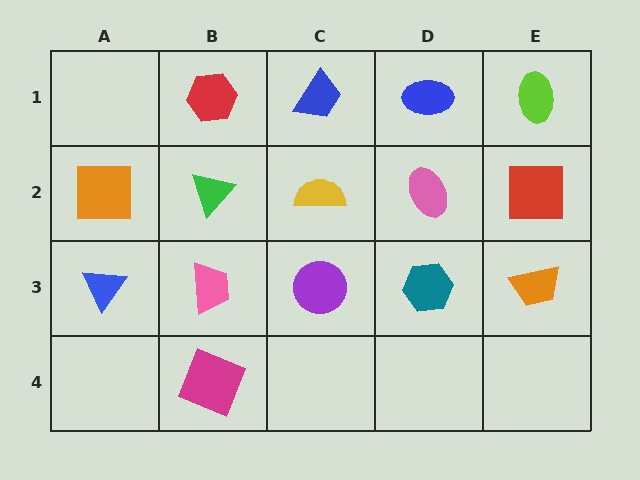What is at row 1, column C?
A blue trapezoid.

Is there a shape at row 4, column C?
No, that cell is empty.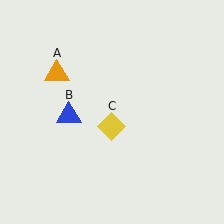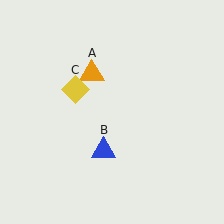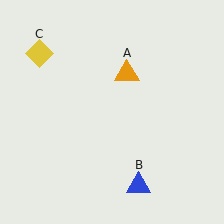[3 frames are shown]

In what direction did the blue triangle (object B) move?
The blue triangle (object B) moved down and to the right.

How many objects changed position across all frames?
3 objects changed position: orange triangle (object A), blue triangle (object B), yellow diamond (object C).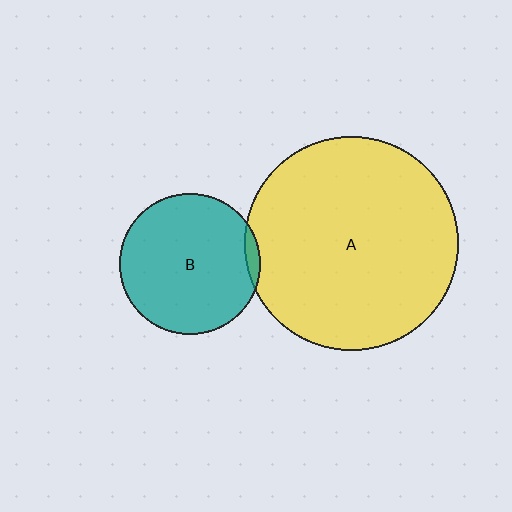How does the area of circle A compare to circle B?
Approximately 2.3 times.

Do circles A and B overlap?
Yes.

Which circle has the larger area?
Circle A (yellow).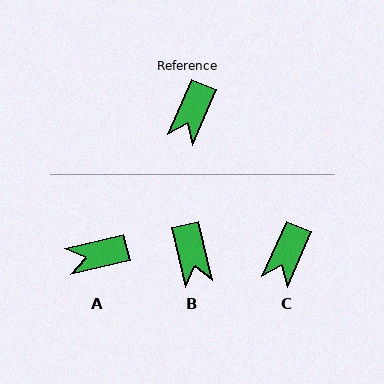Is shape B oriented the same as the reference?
No, it is off by about 37 degrees.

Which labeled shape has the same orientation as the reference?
C.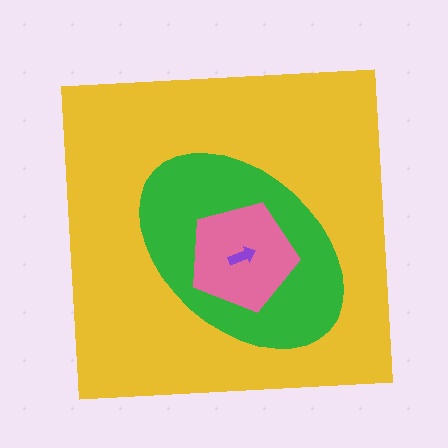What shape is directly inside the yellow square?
The green ellipse.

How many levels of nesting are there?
4.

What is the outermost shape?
The yellow square.